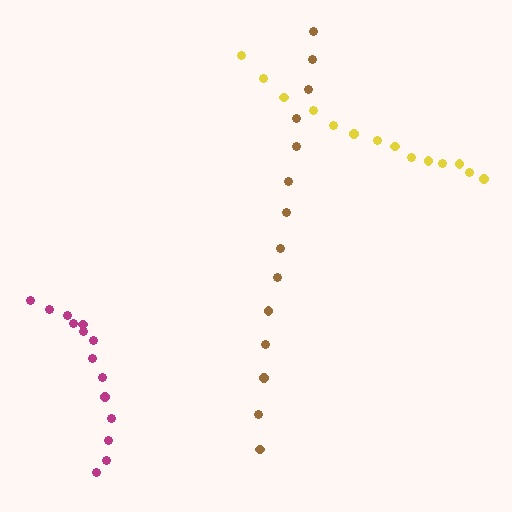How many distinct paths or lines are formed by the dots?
There are 3 distinct paths.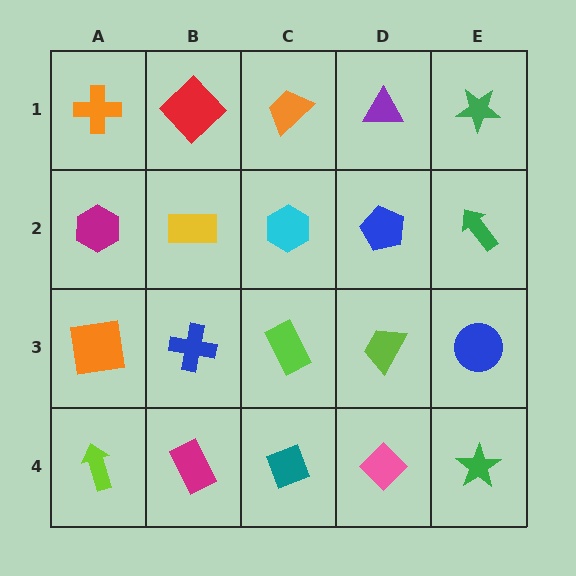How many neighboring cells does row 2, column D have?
4.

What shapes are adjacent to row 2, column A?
An orange cross (row 1, column A), an orange square (row 3, column A), a yellow rectangle (row 2, column B).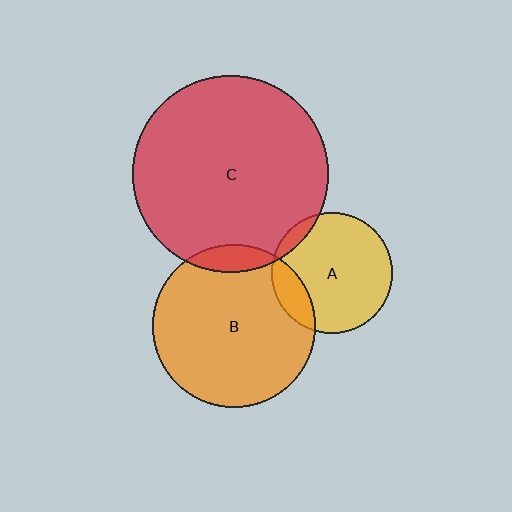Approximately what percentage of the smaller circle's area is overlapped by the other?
Approximately 5%.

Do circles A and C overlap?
Yes.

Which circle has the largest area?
Circle C (red).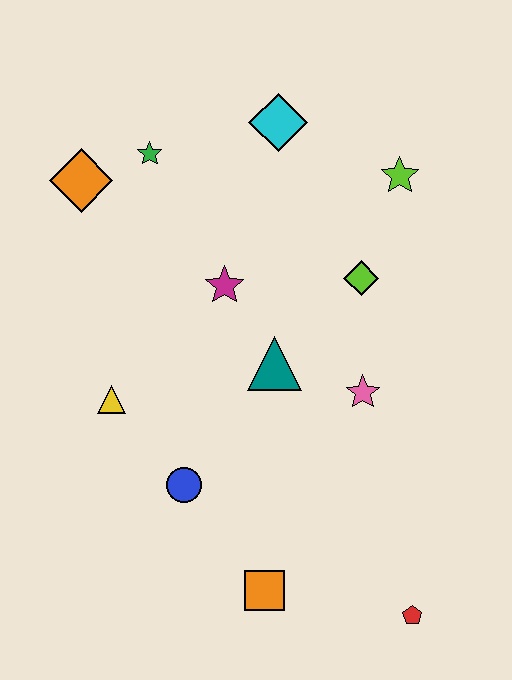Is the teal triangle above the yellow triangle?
Yes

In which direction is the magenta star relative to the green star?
The magenta star is below the green star.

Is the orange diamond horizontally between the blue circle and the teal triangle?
No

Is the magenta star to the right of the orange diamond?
Yes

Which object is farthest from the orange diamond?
The red pentagon is farthest from the orange diamond.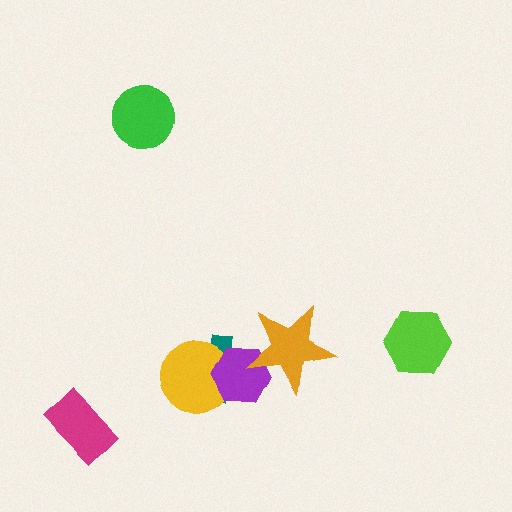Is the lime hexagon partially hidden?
No, no other shape covers it.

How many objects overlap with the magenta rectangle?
0 objects overlap with the magenta rectangle.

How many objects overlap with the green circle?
0 objects overlap with the green circle.